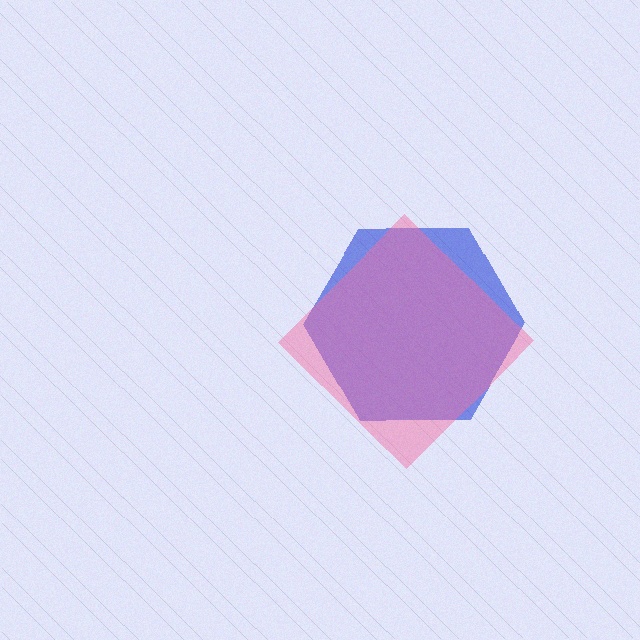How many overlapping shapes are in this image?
There are 2 overlapping shapes in the image.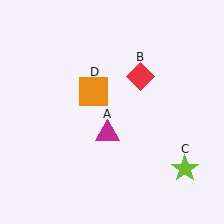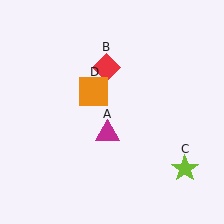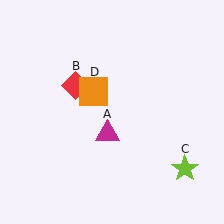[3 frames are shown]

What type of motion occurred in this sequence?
The red diamond (object B) rotated counterclockwise around the center of the scene.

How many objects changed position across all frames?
1 object changed position: red diamond (object B).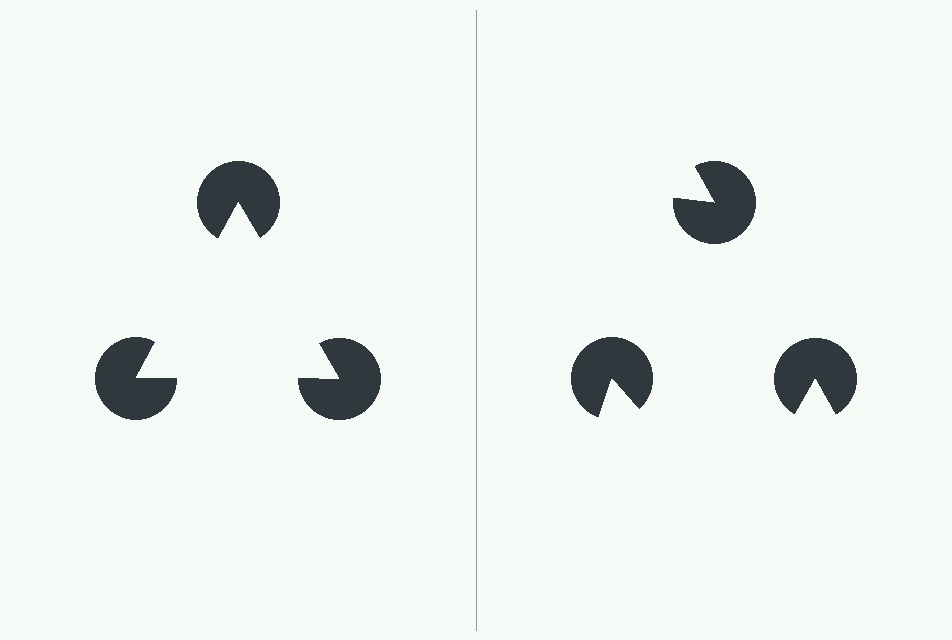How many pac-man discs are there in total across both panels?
6 — 3 on each side.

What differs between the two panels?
The pac-man discs are positioned identically on both sides; only the wedge orientations differ. On the left they align to a triangle; on the right they are misaligned.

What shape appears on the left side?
An illusory triangle.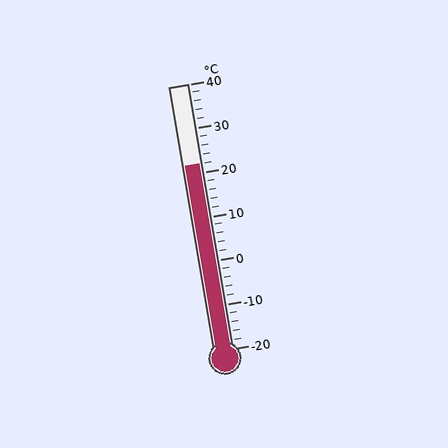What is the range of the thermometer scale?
The thermometer scale ranges from -20°C to 40°C.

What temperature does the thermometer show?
The thermometer shows approximately 22°C.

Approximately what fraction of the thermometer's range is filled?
The thermometer is filled to approximately 70% of its range.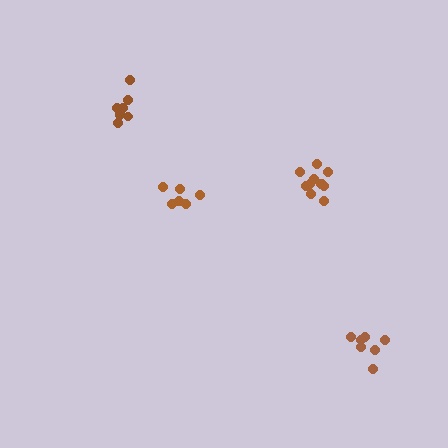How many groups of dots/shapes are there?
There are 4 groups.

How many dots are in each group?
Group 1: 7 dots, Group 2: 7 dots, Group 3: 6 dots, Group 4: 11 dots (31 total).